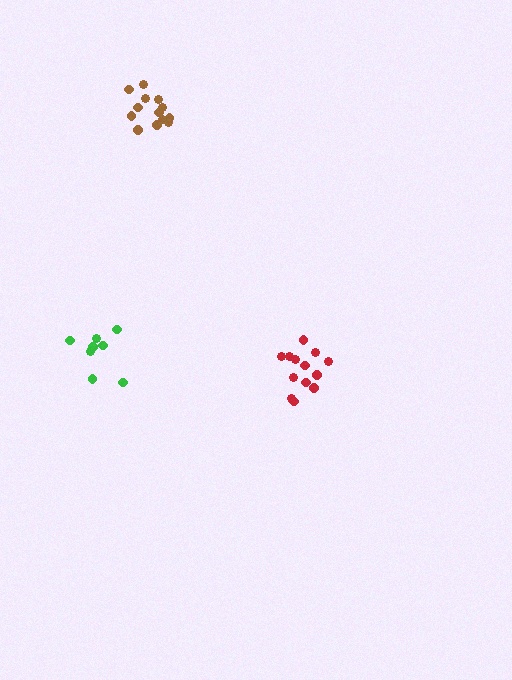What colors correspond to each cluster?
The clusters are colored: red, green, brown.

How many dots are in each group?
Group 1: 13 dots, Group 2: 8 dots, Group 3: 13 dots (34 total).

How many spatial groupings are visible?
There are 3 spatial groupings.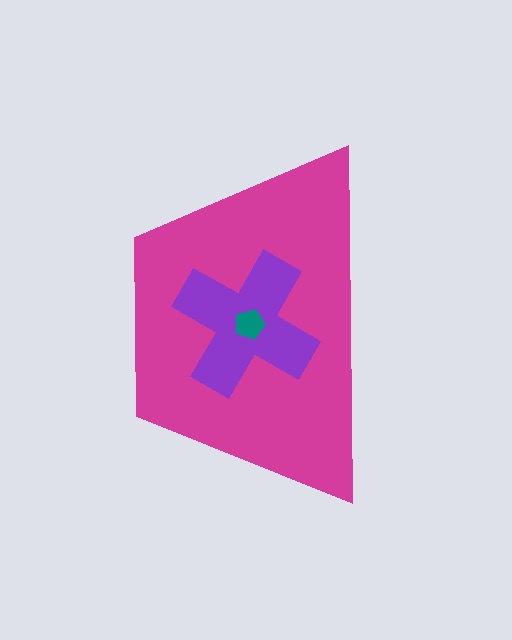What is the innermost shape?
The teal pentagon.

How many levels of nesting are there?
3.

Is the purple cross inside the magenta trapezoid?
Yes.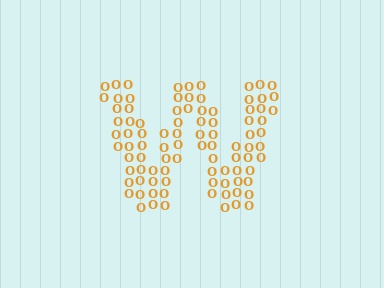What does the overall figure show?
The overall figure shows the letter W.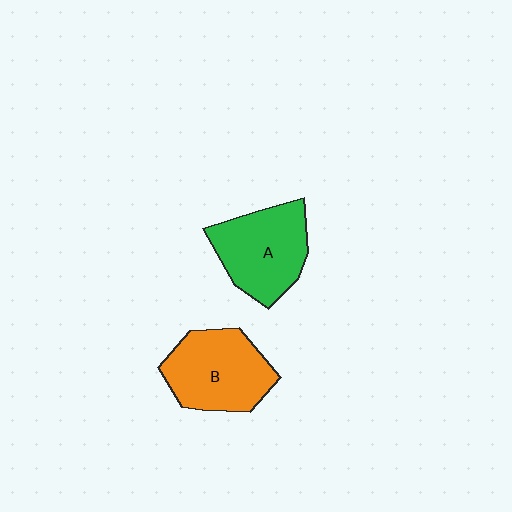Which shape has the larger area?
Shape B (orange).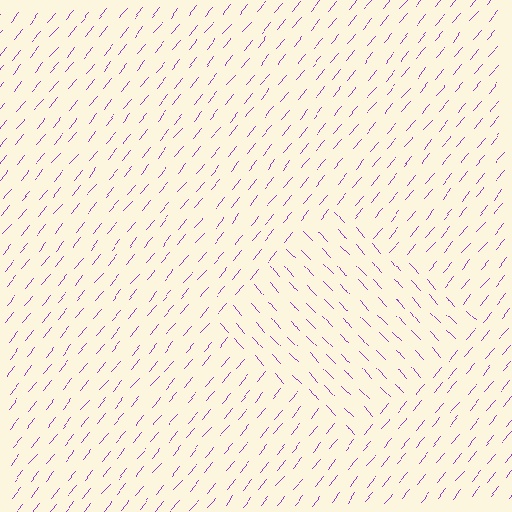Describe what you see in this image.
The image is filled with small purple line segments. A diamond region in the image has lines oriented differently from the surrounding lines, creating a visible texture boundary.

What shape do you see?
I see a diamond.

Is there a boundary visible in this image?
Yes, there is a texture boundary formed by a change in line orientation.